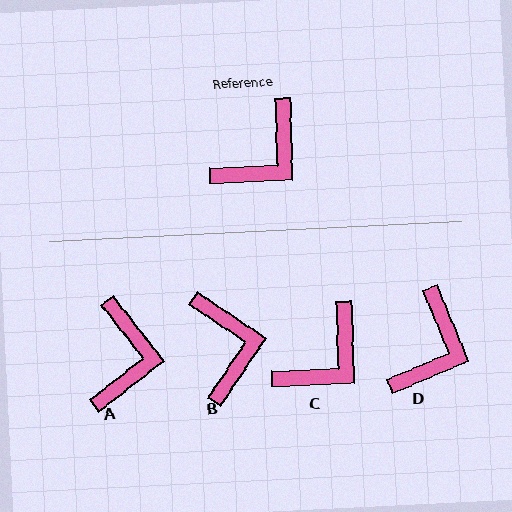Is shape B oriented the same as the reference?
No, it is off by about 54 degrees.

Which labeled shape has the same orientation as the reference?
C.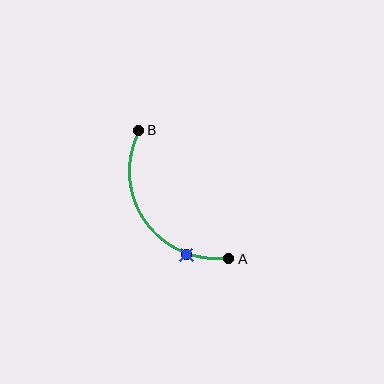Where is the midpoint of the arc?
The arc midpoint is the point on the curve farthest from the straight line joining A and B. It sits below and to the left of that line.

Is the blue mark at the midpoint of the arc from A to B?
No. The blue mark lies on the arc but is closer to endpoint A. The arc midpoint would be at the point on the curve equidistant along the arc from both A and B.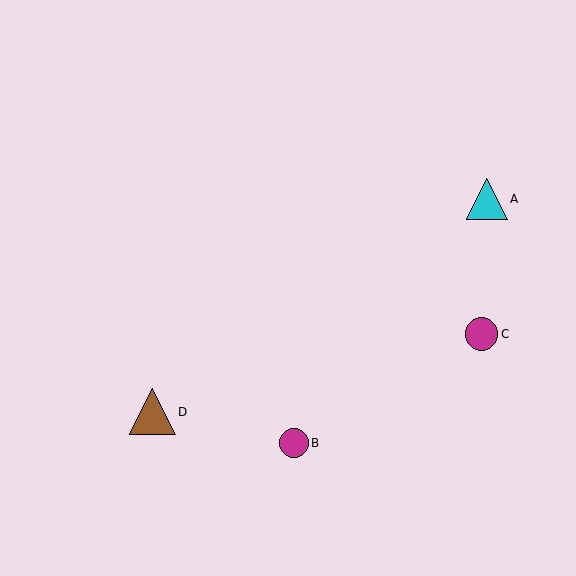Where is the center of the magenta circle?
The center of the magenta circle is at (294, 443).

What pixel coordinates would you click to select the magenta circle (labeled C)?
Click at (481, 334) to select the magenta circle C.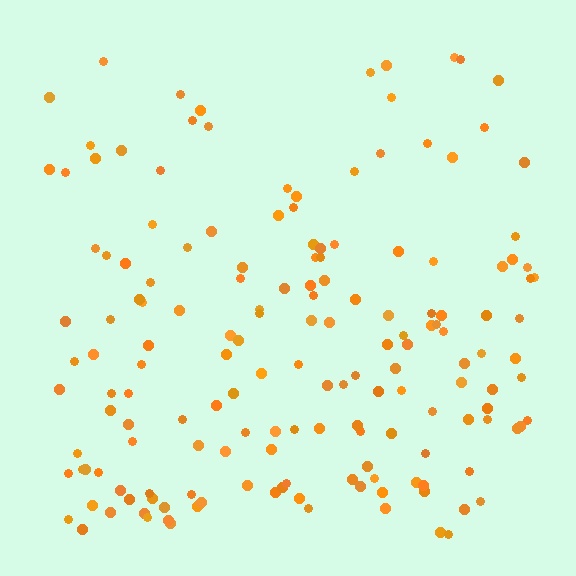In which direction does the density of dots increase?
From top to bottom, with the bottom side densest.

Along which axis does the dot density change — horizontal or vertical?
Vertical.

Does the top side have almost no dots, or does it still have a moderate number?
Still a moderate number, just noticeably fewer than the bottom.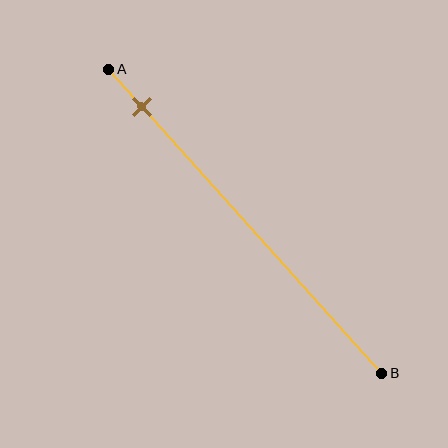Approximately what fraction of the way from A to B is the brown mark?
The brown mark is approximately 10% of the way from A to B.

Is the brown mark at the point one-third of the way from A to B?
No, the mark is at about 10% from A, not at the 33% one-third point.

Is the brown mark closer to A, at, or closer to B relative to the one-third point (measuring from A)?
The brown mark is closer to point A than the one-third point of segment AB.